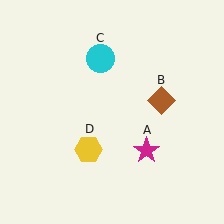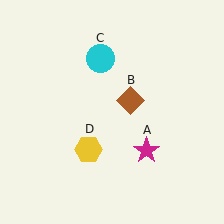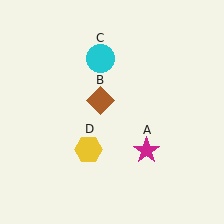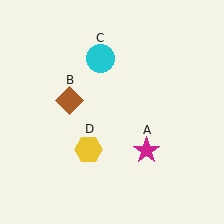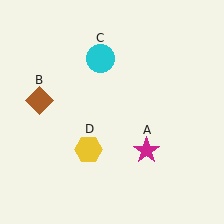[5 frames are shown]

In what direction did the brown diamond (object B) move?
The brown diamond (object B) moved left.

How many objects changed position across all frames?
1 object changed position: brown diamond (object B).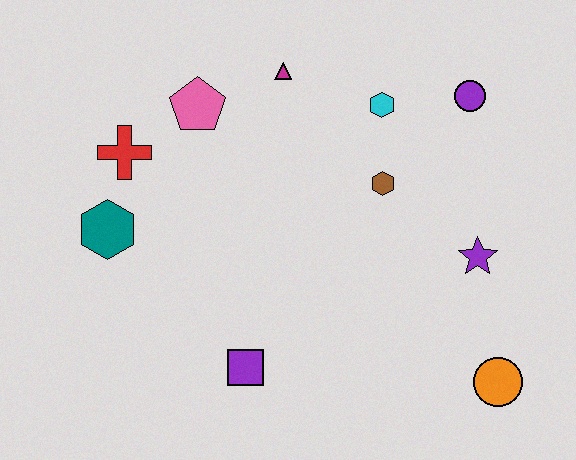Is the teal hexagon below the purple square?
No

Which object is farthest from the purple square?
The purple circle is farthest from the purple square.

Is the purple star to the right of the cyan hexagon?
Yes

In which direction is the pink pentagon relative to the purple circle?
The pink pentagon is to the left of the purple circle.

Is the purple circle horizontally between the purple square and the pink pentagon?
No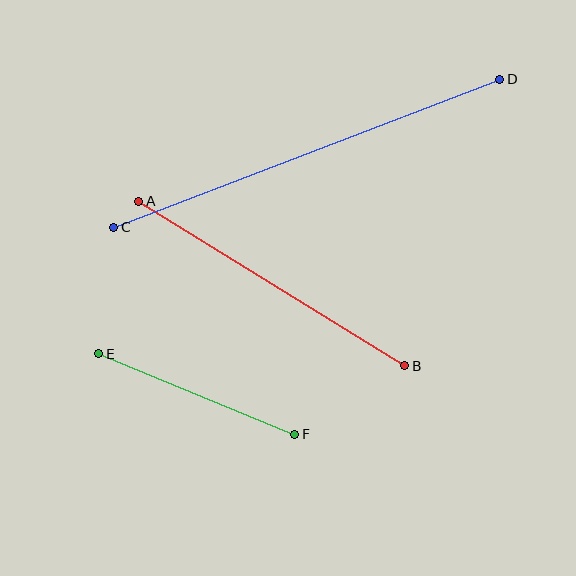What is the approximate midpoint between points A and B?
The midpoint is at approximately (272, 284) pixels.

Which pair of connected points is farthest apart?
Points C and D are farthest apart.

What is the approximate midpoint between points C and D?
The midpoint is at approximately (307, 153) pixels.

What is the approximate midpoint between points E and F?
The midpoint is at approximately (197, 394) pixels.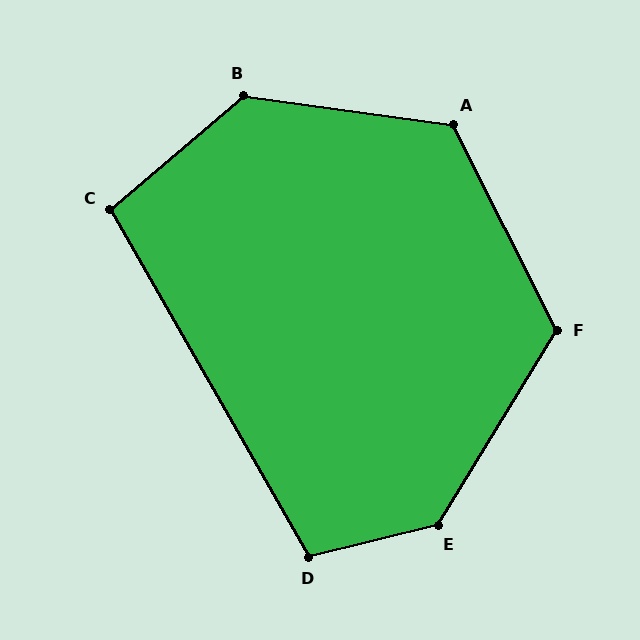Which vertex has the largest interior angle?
E, at approximately 135 degrees.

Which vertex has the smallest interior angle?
C, at approximately 101 degrees.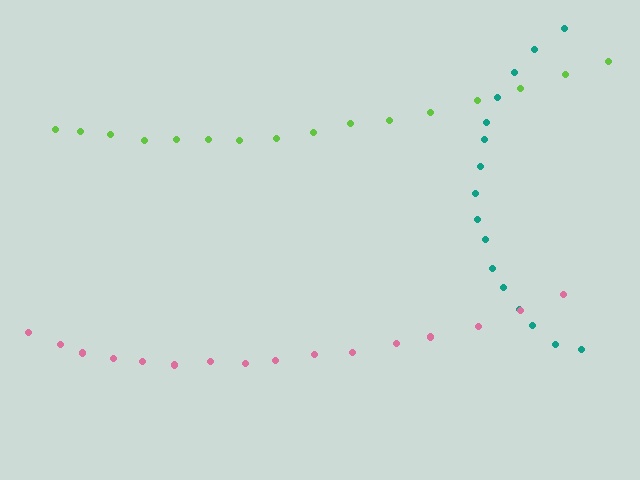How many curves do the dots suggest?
There are 3 distinct paths.